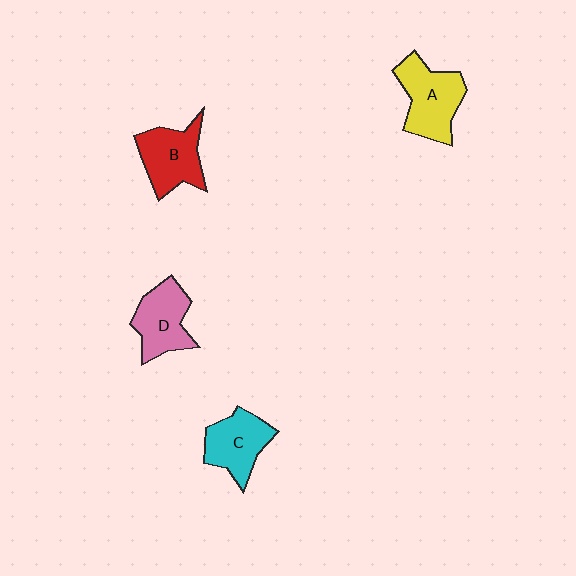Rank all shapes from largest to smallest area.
From largest to smallest: A (yellow), B (red), D (pink), C (cyan).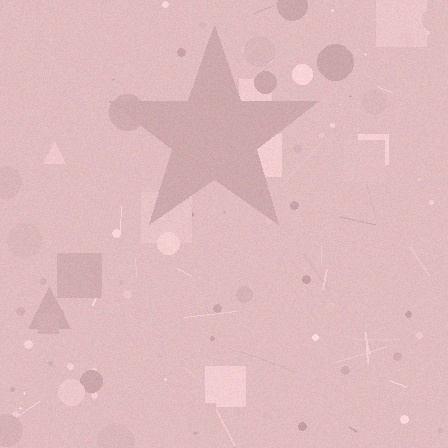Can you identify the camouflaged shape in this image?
The camouflaged shape is a star.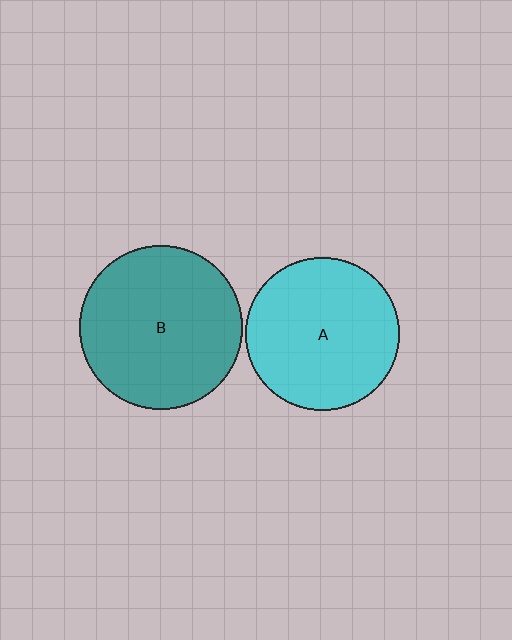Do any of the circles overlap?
No, none of the circles overlap.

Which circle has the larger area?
Circle B (teal).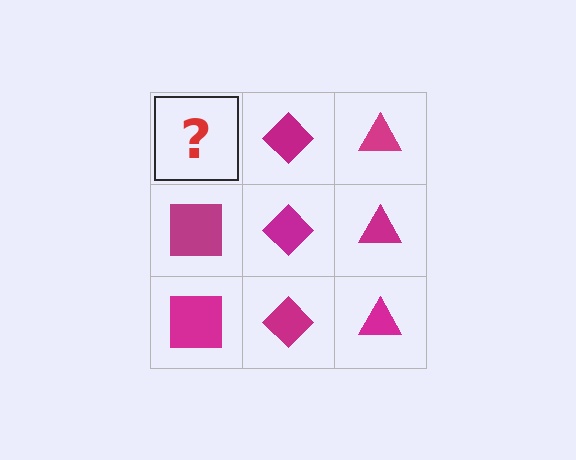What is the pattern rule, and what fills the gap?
The rule is that each column has a consistent shape. The gap should be filled with a magenta square.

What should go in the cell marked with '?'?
The missing cell should contain a magenta square.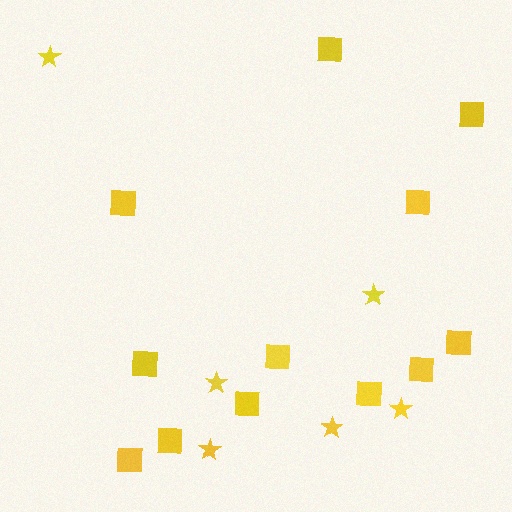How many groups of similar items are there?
There are 2 groups: one group of squares (12) and one group of stars (6).